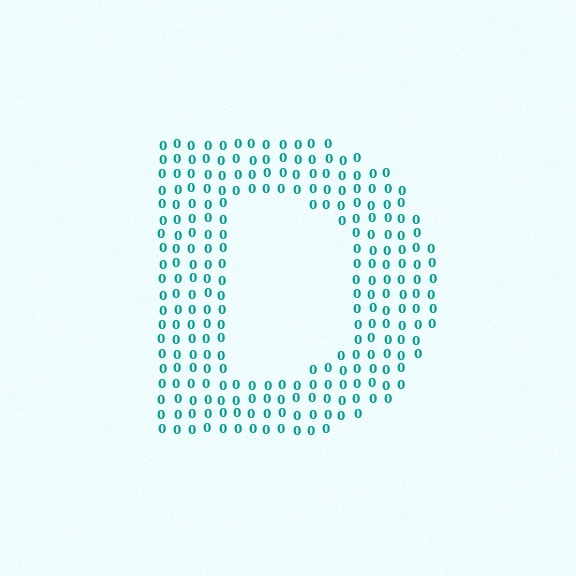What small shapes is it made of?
It is made of small digit 0's.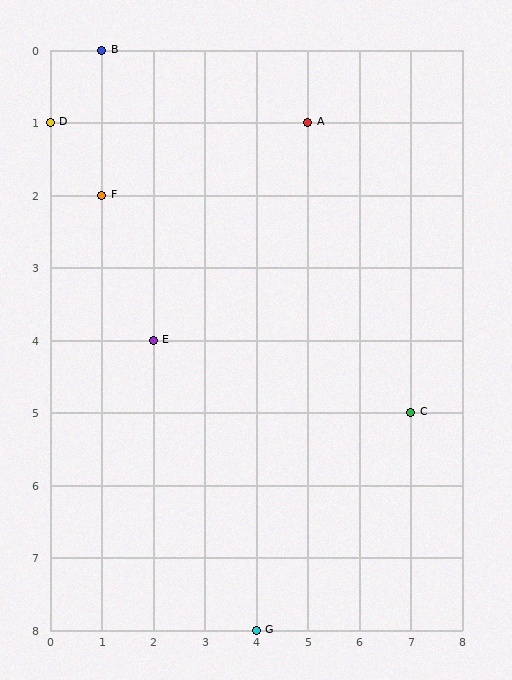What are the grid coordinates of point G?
Point G is at grid coordinates (4, 8).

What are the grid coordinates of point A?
Point A is at grid coordinates (5, 1).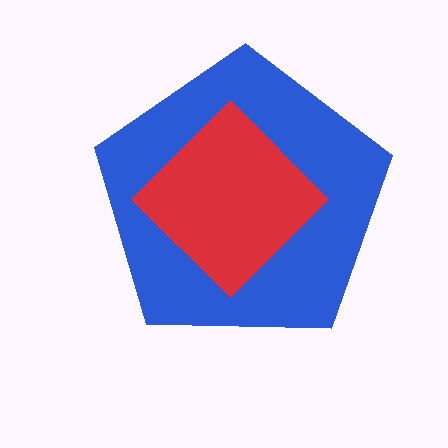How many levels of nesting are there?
2.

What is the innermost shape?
The red diamond.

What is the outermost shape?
The blue pentagon.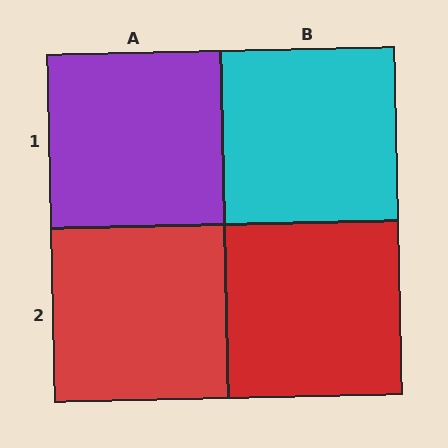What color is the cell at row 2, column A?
Red.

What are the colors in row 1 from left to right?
Purple, cyan.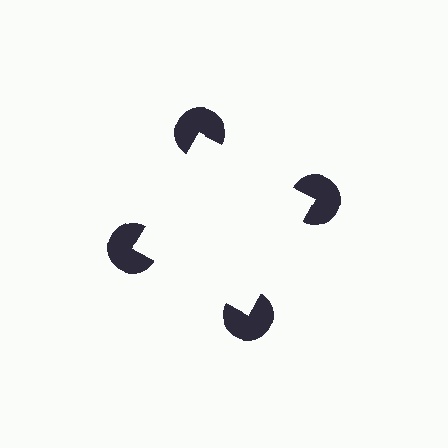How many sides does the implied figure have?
4 sides.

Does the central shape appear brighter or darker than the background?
It typically appears slightly brighter than the background, even though no actual brightness change is drawn.